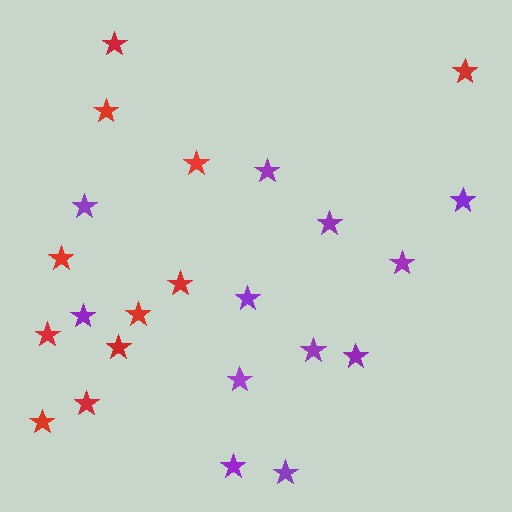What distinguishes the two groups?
There are 2 groups: one group of red stars (11) and one group of purple stars (12).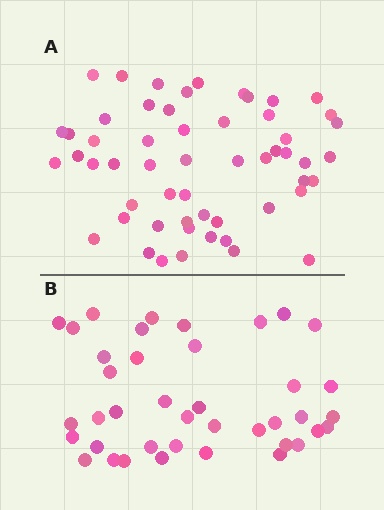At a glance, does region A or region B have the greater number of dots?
Region A (the top region) has more dots.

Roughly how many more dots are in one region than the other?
Region A has approximately 15 more dots than region B.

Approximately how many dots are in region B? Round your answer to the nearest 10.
About 40 dots.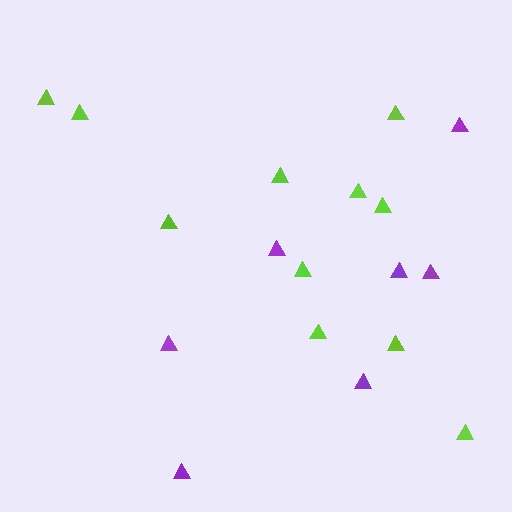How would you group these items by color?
There are 2 groups: one group of lime triangles (11) and one group of purple triangles (7).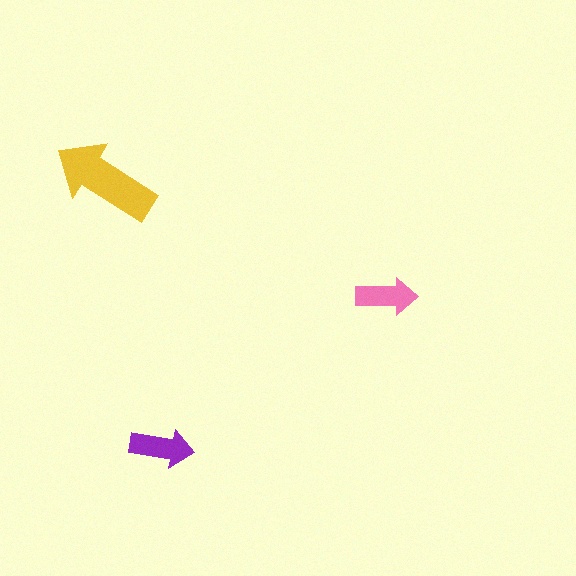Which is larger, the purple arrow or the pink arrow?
The purple one.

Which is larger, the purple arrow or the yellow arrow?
The yellow one.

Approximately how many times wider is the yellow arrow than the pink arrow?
About 1.5 times wider.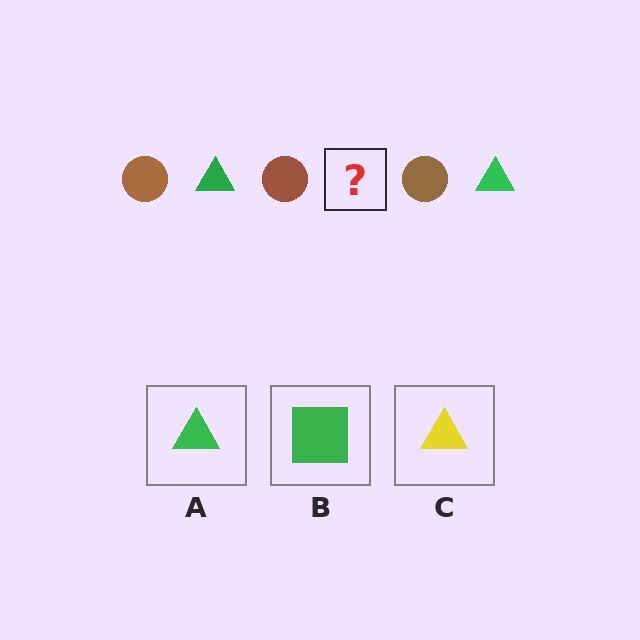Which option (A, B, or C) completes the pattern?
A.